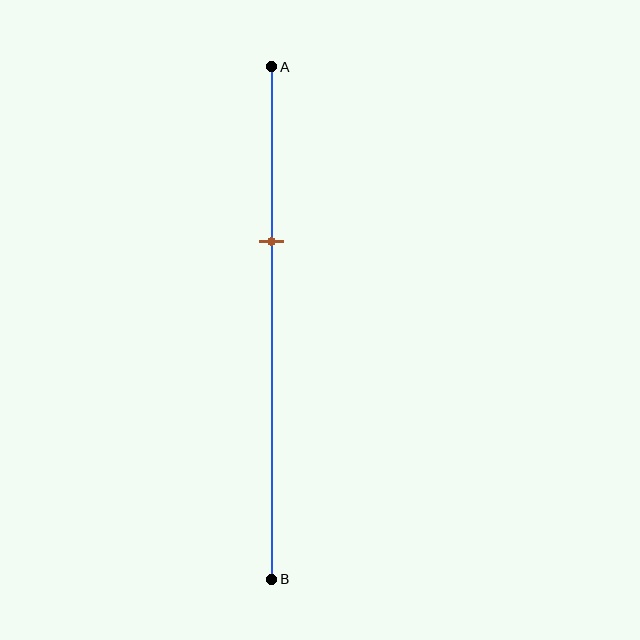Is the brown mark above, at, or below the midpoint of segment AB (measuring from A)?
The brown mark is above the midpoint of segment AB.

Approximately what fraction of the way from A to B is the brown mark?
The brown mark is approximately 35% of the way from A to B.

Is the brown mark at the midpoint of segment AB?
No, the mark is at about 35% from A, not at the 50% midpoint.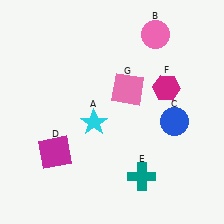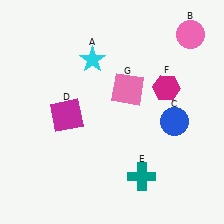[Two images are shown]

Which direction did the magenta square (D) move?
The magenta square (D) moved up.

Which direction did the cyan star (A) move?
The cyan star (A) moved up.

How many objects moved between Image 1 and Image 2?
3 objects moved between the two images.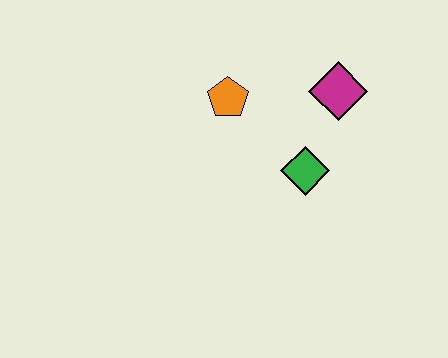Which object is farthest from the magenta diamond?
The orange pentagon is farthest from the magenta diamond.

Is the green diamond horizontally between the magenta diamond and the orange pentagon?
Yes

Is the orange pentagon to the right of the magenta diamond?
No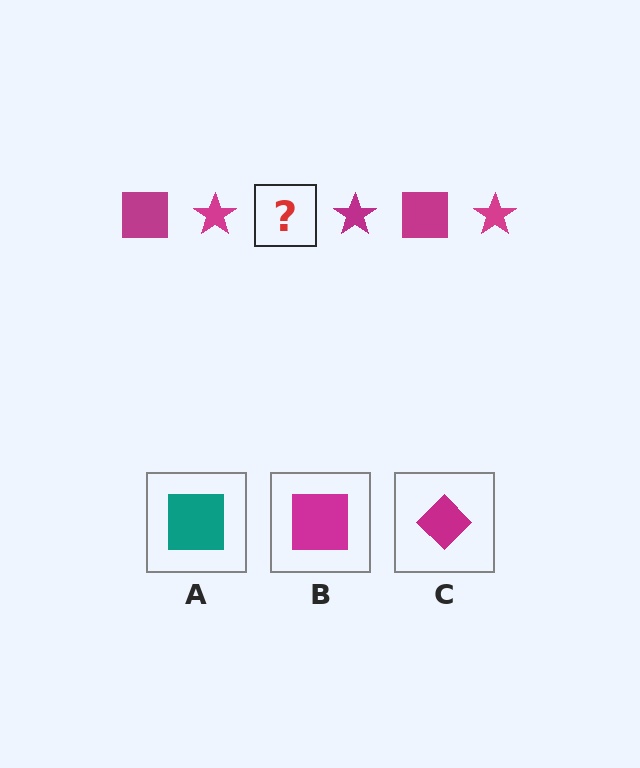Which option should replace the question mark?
Option B.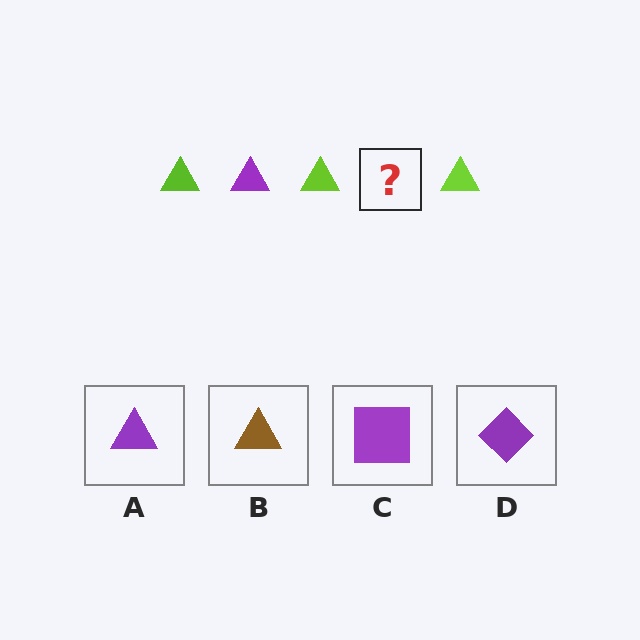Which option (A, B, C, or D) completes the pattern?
A.